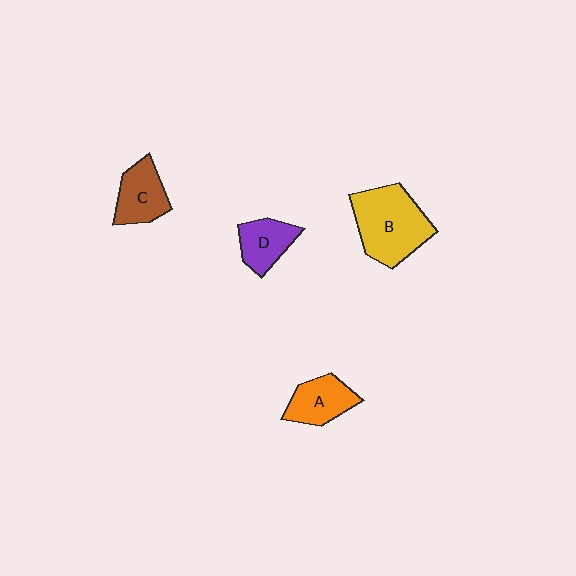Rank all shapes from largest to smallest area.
From largest to smallest: B (yellow), C (brown), A (orange), D (purple).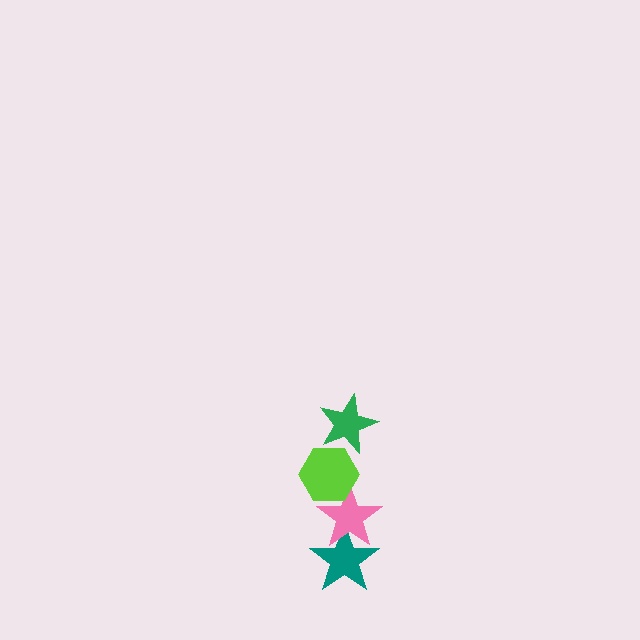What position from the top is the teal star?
The teal star is 4th from the top.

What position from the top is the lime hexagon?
The lime hexagon is 2nd from the top.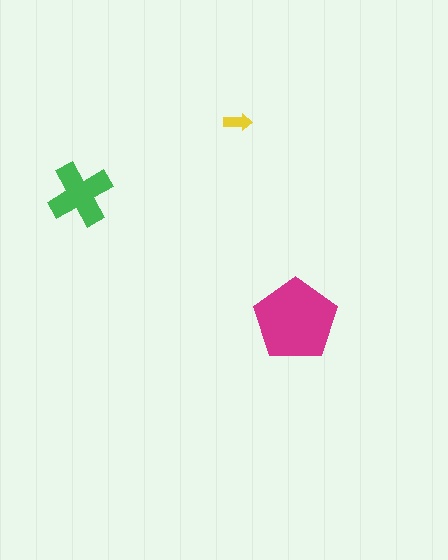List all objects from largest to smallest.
The magenta pentagon, the green cross, the yellow arrow.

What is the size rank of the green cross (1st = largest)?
2nd.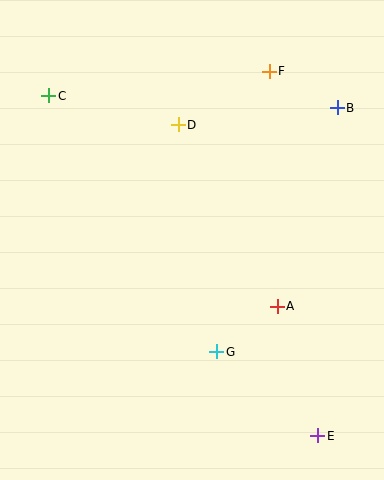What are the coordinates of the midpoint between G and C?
The midpoint between G and C is at (133, 224).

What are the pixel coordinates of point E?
Point E is at (318, 436).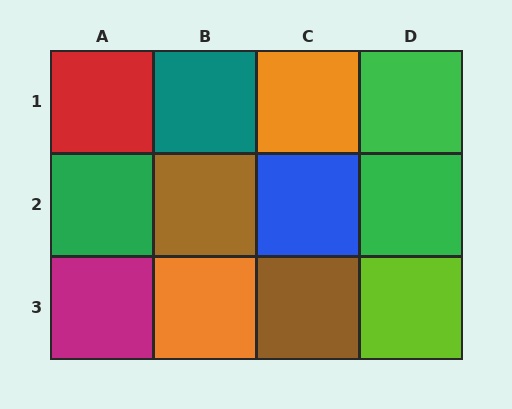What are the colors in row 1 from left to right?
Red, teal, orange, green.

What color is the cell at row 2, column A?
Green.